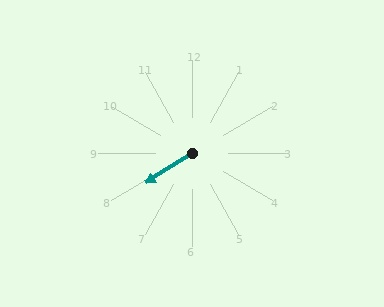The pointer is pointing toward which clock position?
Roughly 8 o'clock.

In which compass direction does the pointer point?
Southwest.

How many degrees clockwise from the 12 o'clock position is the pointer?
Approximately 238 degrees.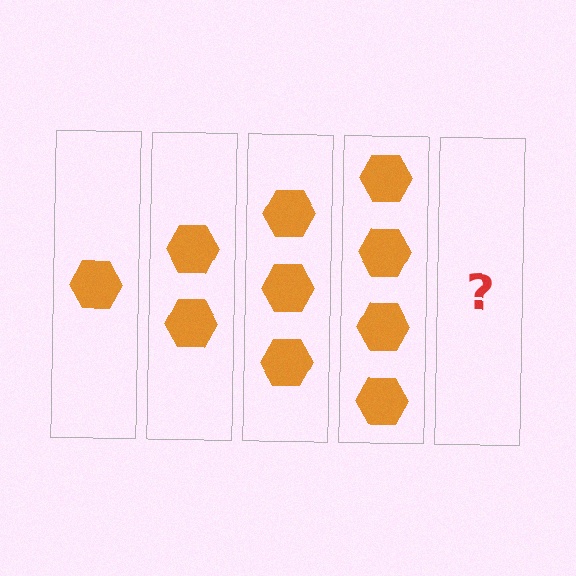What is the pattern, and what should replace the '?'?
The pattern is that each step adds one more hexagon. The '?' should be 5 hexagons.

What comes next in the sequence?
The next element should be 5 hexagons.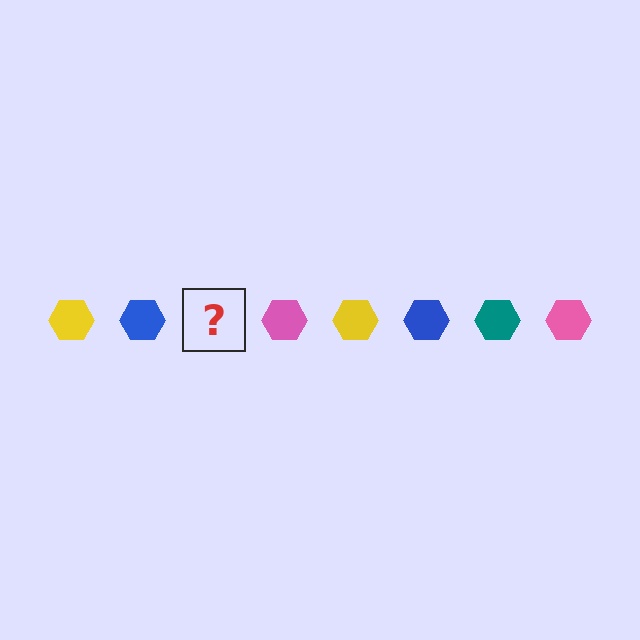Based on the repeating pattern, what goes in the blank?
The blank should be a teal hexagon.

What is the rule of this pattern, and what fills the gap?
The rule is that the pattern cycles through yellow, blue, teal, pink hexagons. The gap should be filled with a teal hexagon.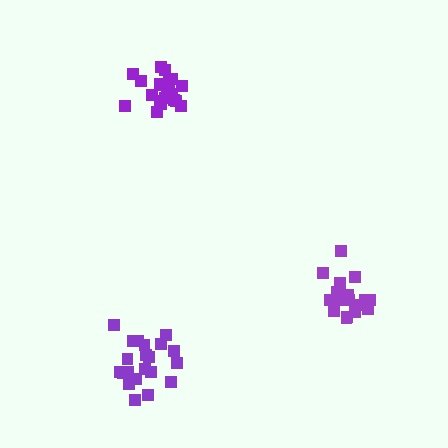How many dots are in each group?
Group 1: 20 dots, Group 2: 18 dots, Group 3: 21 dots (59 total).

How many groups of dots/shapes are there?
There are 3 groups.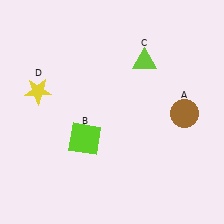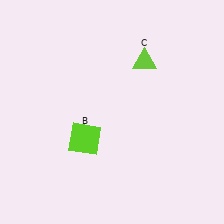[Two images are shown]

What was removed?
The yellow star (D), the brown circle (A) were removed in Image 2.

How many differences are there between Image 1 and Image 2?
There are 2 differences between the two images.